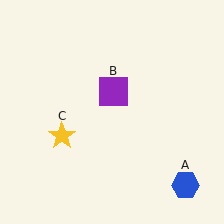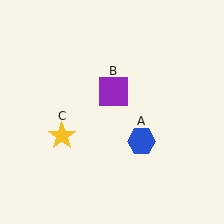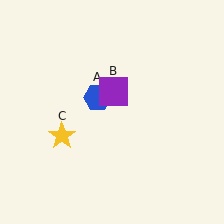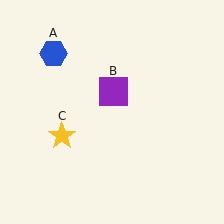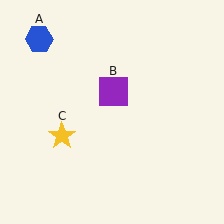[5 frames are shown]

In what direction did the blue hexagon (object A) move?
The blue hexagon (object A) moved up and to the left.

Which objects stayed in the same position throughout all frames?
Purple square (object B) and yellow star (object C) remained stationary.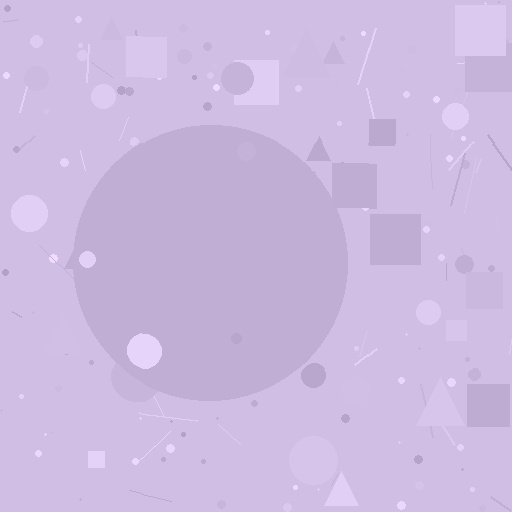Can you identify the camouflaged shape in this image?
The camouflaged shape is a circle.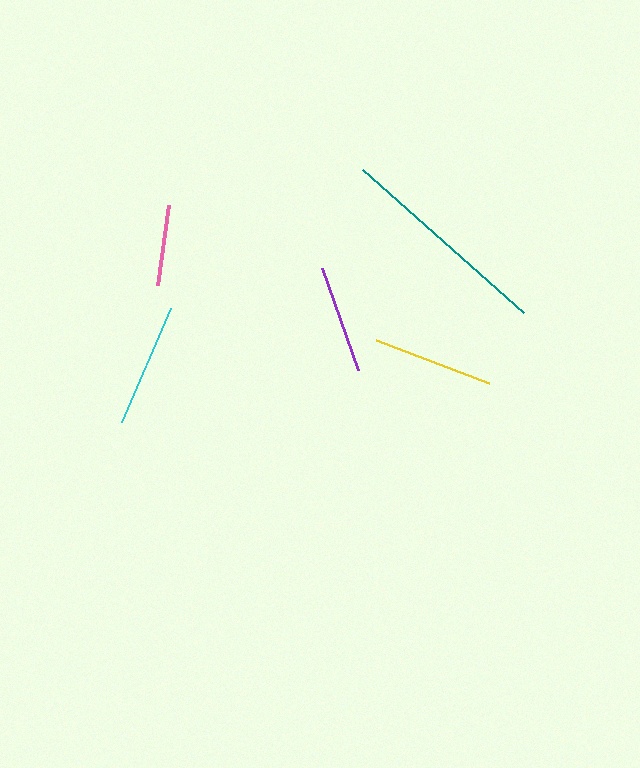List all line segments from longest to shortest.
From longest to shortest: teal, cyan, yellow, purple, pink.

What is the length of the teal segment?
The teal segment is approximately 215 pixels long.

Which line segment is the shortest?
The pink line is the shortest at approximately 81 pixels.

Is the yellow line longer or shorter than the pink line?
The yellow line is longer than the pink line.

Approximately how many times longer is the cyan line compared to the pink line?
The cyan line is approximately 1.5 times the length of the pink line.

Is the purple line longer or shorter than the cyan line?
The cyan line is longer than the purple line.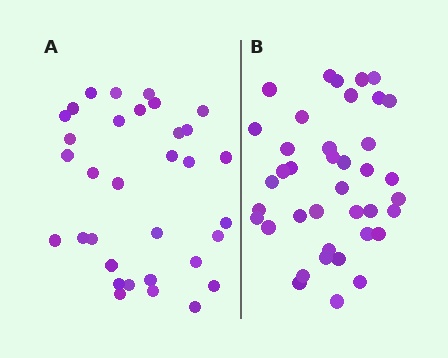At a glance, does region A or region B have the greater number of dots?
Region B (the right region) has more dots.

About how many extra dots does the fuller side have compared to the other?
Region B has about 6 more dots than region A.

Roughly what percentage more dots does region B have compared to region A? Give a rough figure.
About 20% more.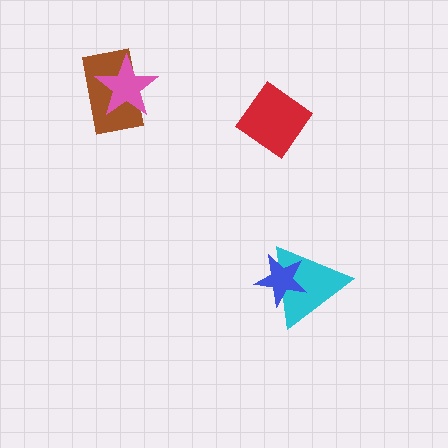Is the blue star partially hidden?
No, no other shape covers it.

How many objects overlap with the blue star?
1 object overlaps with the blue star.